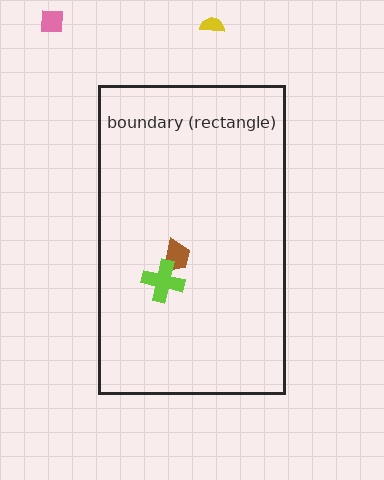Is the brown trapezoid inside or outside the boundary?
Inside.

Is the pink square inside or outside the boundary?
Outside.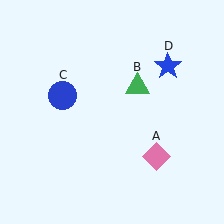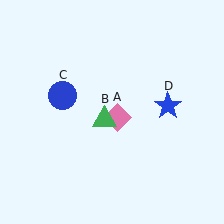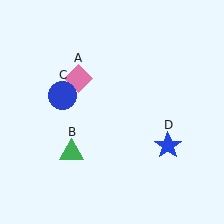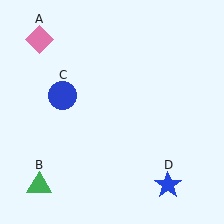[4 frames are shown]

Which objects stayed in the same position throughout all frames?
Blue circle (object C) remained stationary.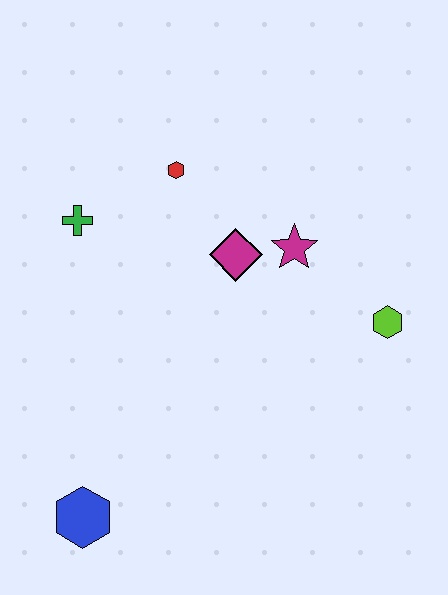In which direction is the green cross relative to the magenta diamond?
The green cross is to the left of the magenta diamond.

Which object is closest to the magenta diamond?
The magenta star is closest to the magenta diamond.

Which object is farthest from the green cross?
The lime hexagon is farthest from the green cross.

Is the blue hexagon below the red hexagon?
Yes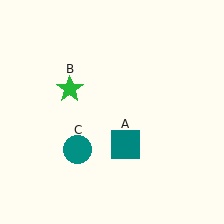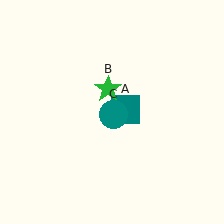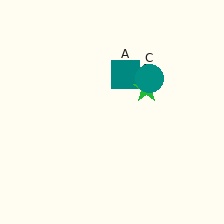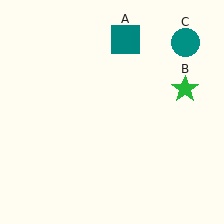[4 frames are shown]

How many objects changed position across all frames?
3 objects changed position: teal square (object A), green star (object B), teal circle (object C).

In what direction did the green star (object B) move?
The green star (object B) moved right.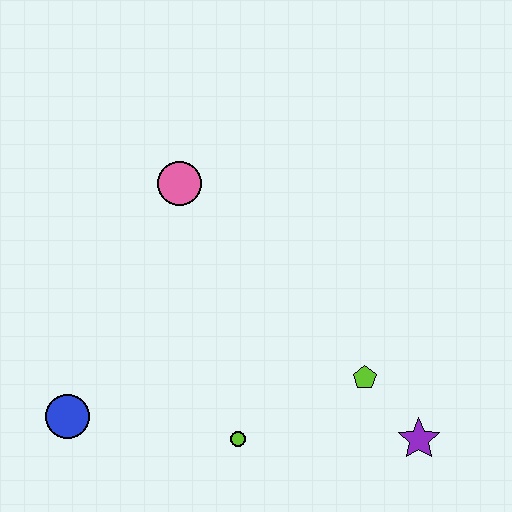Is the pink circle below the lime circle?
No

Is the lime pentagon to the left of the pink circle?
No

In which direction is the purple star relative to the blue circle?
The purple star is to the right of the blue circle.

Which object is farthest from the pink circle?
The purple star is farthest from the pink circle.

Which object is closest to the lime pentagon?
The purple star is closest to the lime pentagon.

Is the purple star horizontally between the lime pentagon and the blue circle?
No